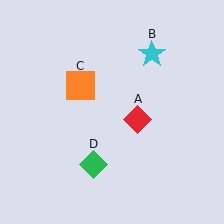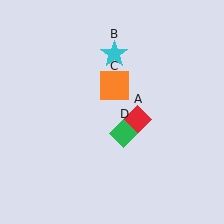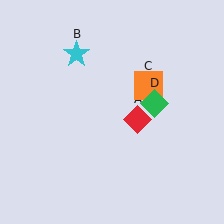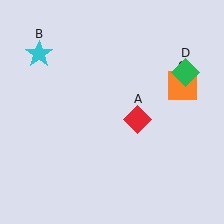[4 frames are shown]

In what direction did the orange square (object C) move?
The orange square (object C) moved right.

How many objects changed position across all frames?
3 objects changed position: cyan star (object B), orange square (object C), green diamond (object D).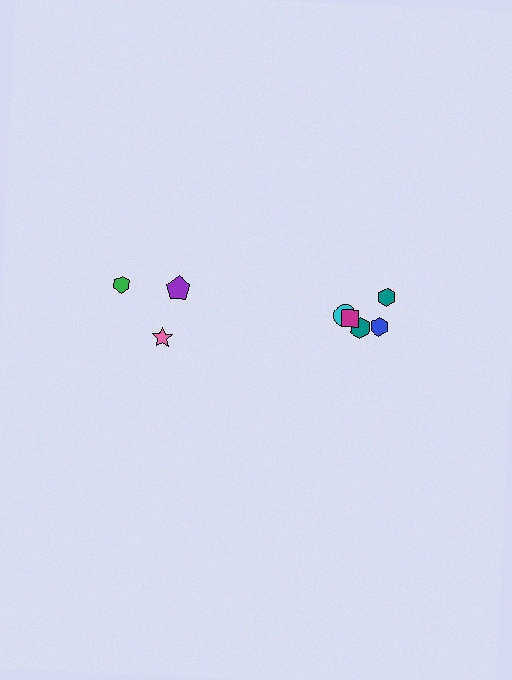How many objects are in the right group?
There are 5 objects.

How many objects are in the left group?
There are 3 objects.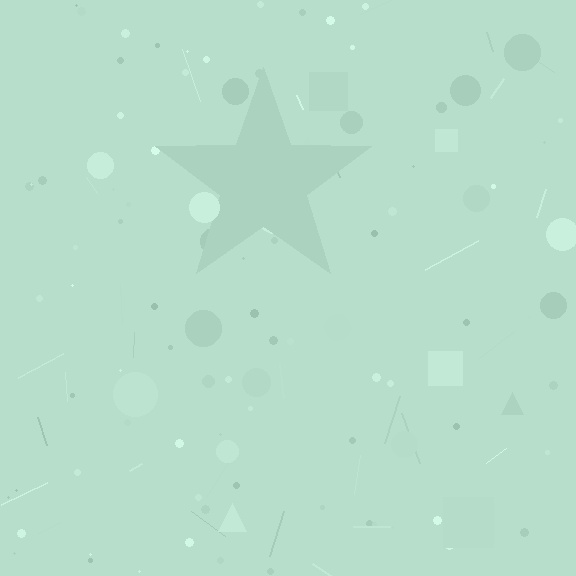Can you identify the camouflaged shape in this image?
The camouflaged shape is a star.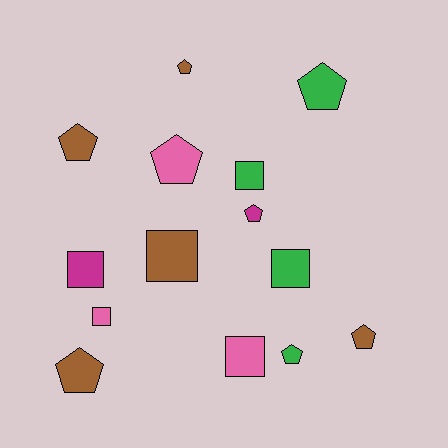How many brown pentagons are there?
There are 4 brown pentagons.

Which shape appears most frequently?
Pentagon, with 8 objects.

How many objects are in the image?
There are 14 objects.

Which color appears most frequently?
Brown, with 5 objects.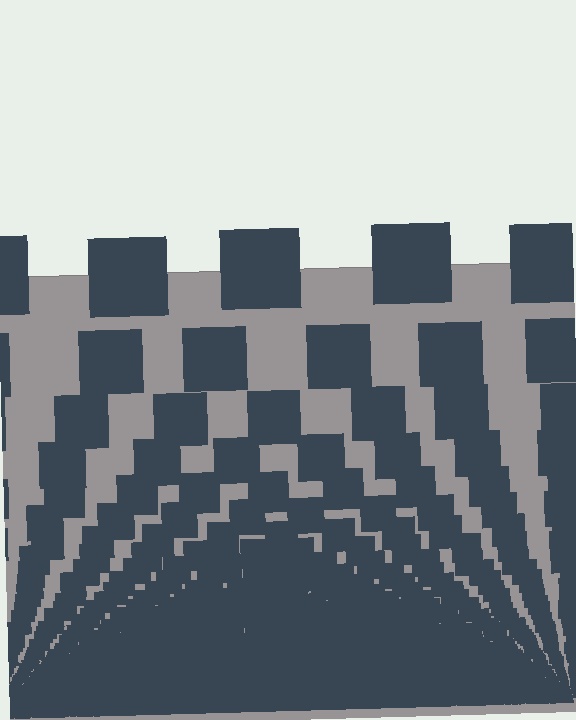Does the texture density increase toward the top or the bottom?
Density increases toward the bottom.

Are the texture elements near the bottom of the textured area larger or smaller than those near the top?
Smaller. The gradient is inverted — elements near the bottom are smaller and denser.